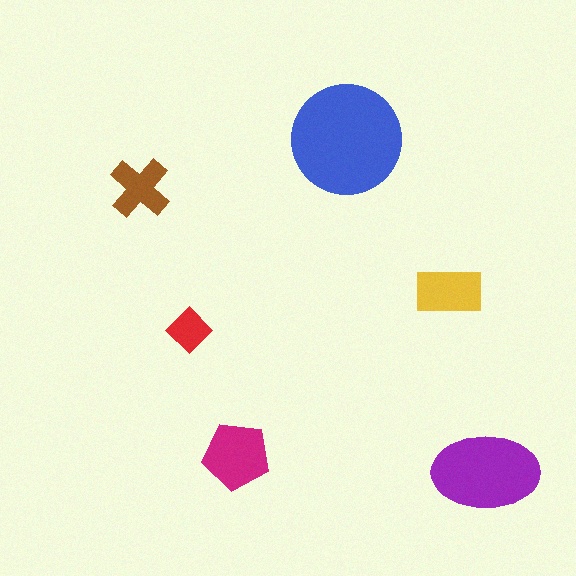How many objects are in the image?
There are 6 objects in the image.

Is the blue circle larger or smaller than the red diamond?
Larger.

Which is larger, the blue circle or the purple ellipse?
The blue circle.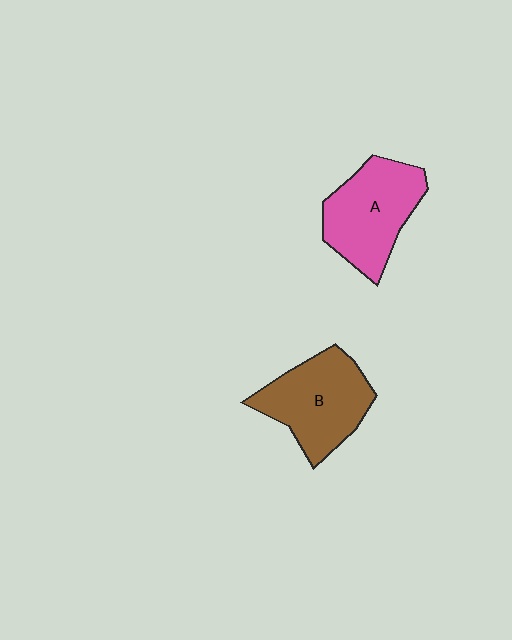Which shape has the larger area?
Shape B (brown).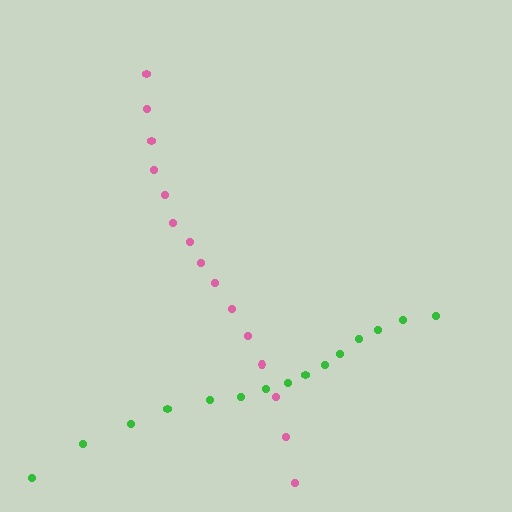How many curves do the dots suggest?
There are 2 distinct paths.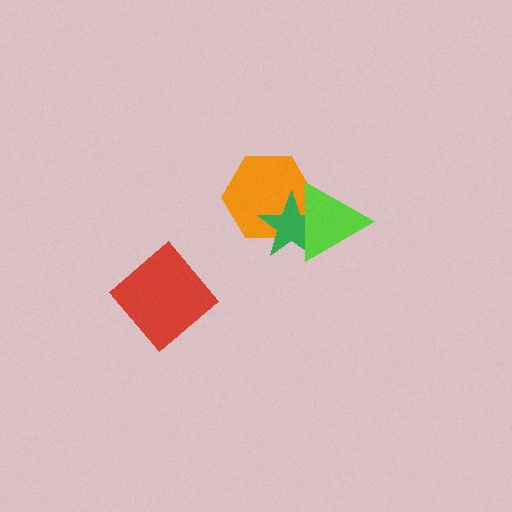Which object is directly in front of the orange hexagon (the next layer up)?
The green star is directly in front of the orange hexagon.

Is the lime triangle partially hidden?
No, no other shape covers it.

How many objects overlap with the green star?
2 objects overlap with the green star.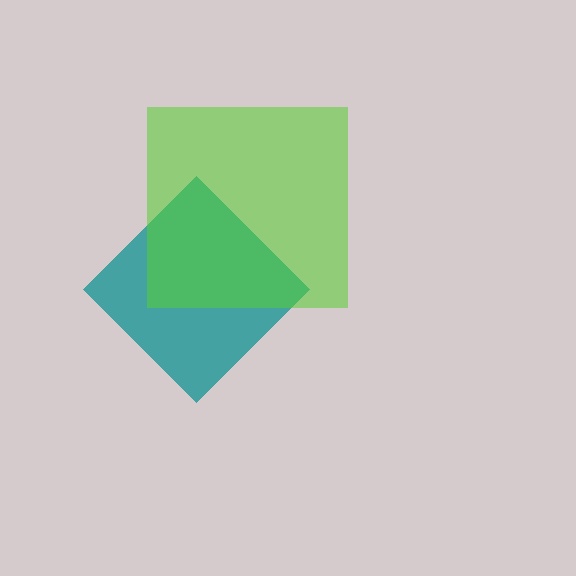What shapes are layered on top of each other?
The layered shapes are: a teal diamond, a lime square.